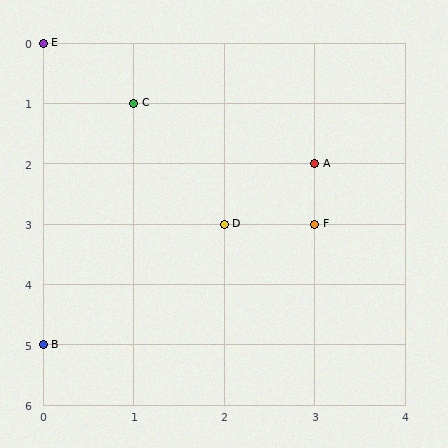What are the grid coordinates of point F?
Point F is at grid coordinates (3, 3).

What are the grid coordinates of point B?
Point B is at grid coordinates (0, 5).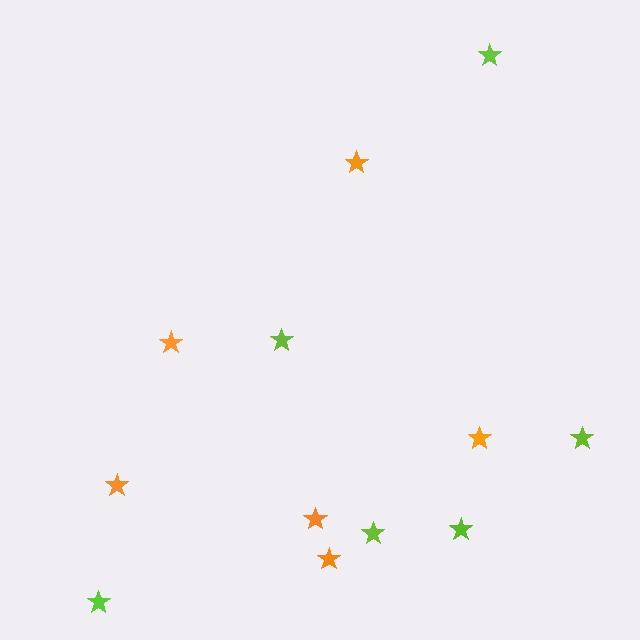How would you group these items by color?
There are 2 groups: one group of lime stars (6) and one group of orange stars (6).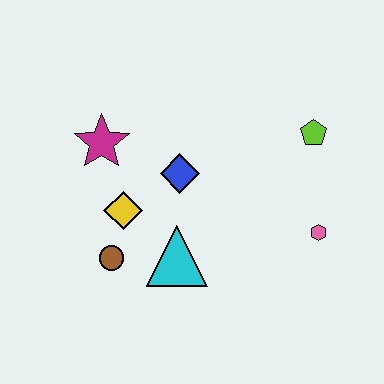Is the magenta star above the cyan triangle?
Yes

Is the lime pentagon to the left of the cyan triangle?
No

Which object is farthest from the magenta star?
The pink hexagon is farthest from the magenta star.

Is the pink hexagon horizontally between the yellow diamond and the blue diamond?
No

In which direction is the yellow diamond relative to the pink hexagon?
The yellow diamond is to the left of the pink hexagon.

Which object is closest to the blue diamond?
The yellow diamond is closest to the blue diamond.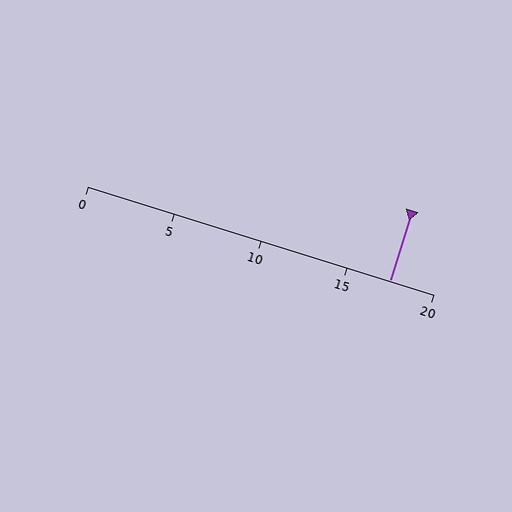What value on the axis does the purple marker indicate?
The marker indicates approximately 17.5.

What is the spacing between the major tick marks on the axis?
The major ticks are spaced 5 apart.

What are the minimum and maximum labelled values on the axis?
The axis runs from 0 to 20.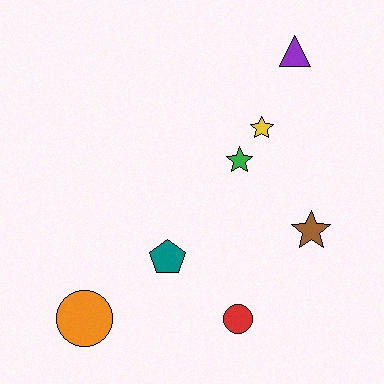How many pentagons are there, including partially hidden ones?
There is 1 pentagon.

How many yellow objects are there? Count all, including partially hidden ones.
There is 1 yellow object.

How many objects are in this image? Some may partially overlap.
There are 7 objects.